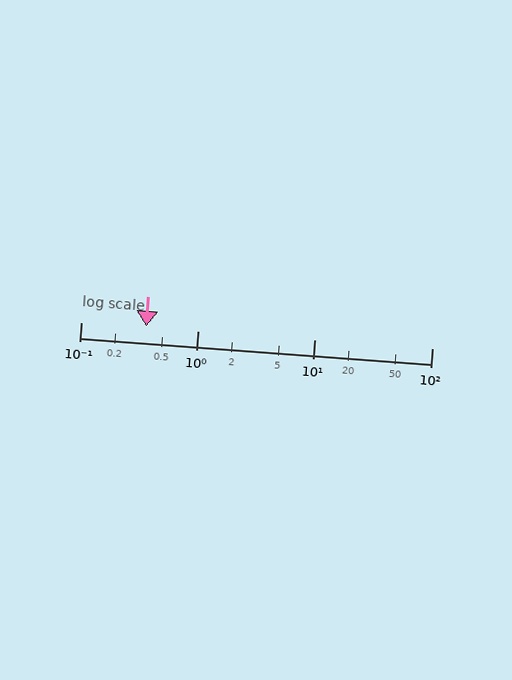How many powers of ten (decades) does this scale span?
The scale spans 3 decades, from 0.1 to 100.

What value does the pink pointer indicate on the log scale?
The pointer indicates approximately 0.36.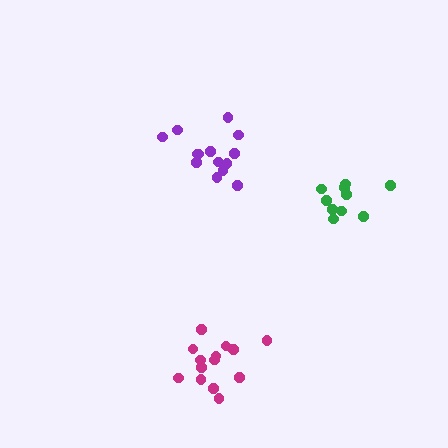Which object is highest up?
The purple cluster is topmost.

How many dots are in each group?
Group 1: 10 dots, Group 2: 14 dots, Group 3: 14 dots (38 total).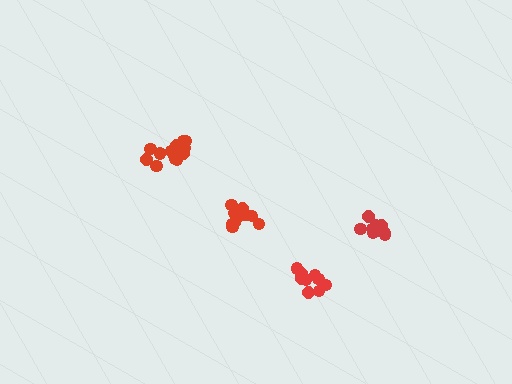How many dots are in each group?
Group 1: 15 dots, Group 2: 11 dots, Group 3: 11 dots, Group 4: 9 dots (46 total).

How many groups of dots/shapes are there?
There are 4 groups.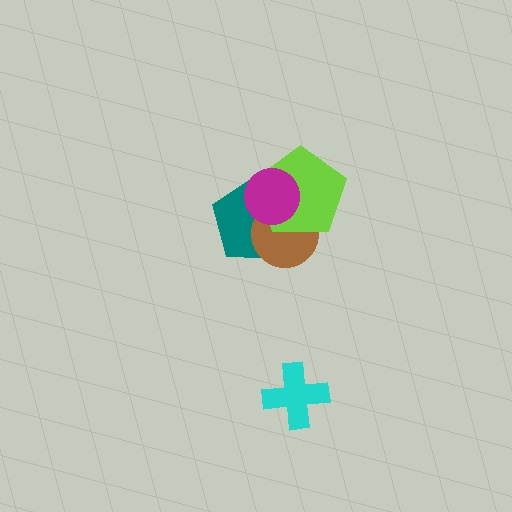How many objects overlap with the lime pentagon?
3 objects overlap with the lime pentagon.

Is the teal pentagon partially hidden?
Yes, it is partially covered by another shape.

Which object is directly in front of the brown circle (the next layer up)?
The lime pentagon is directly in front of the brown circle.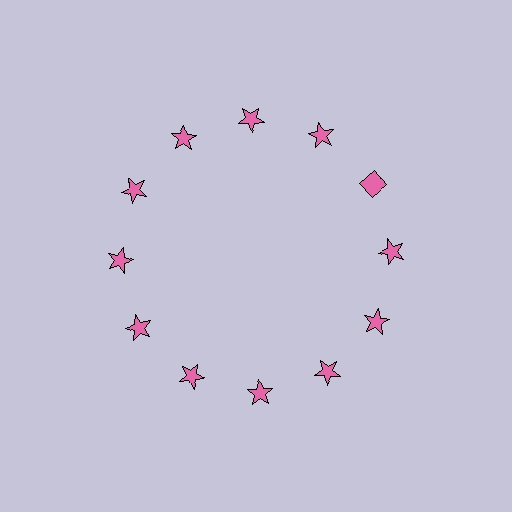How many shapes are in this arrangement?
There are 12 shapes arranged in a ring pattern.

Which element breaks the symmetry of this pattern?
The pink diamond at roughly the 2 o'clock position breaks the symmetry. All other shapes are pink stars.